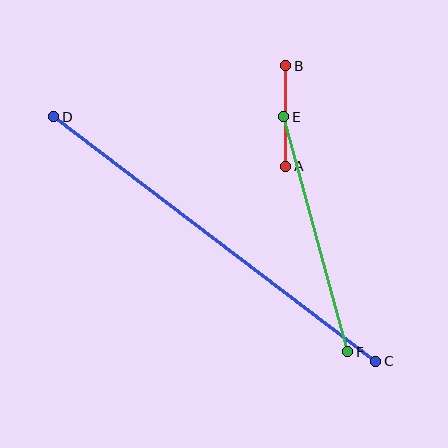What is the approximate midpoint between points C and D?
The midpoint is at approximately (215, 239) pixels.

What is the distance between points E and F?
The distance is approximately 244 pixels.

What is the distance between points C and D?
The distance is approximately 404 pixels.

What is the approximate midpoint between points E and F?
The midpoint is at approximately (316, 234) pixels.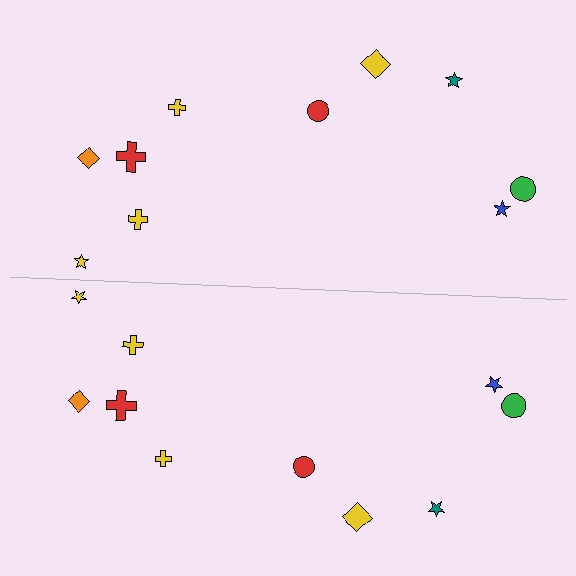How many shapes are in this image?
There are 20 shapes in this image.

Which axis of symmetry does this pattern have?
The pattern has a horizontal axis of symmetry running through the center of the image.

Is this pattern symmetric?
Yes, this pattern has bilateral (reflection) symmetry.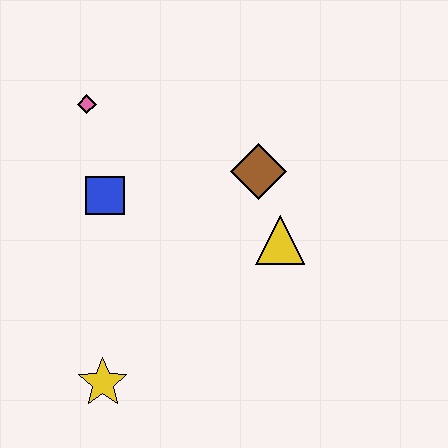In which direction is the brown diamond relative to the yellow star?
The brown diamond is above the yellow star.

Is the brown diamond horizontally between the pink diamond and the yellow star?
No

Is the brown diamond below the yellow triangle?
No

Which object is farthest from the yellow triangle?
The pink diamond is farthest from the yellow triangle.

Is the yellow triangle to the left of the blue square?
No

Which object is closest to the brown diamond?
The yellow triangle is closest to the brown diamond.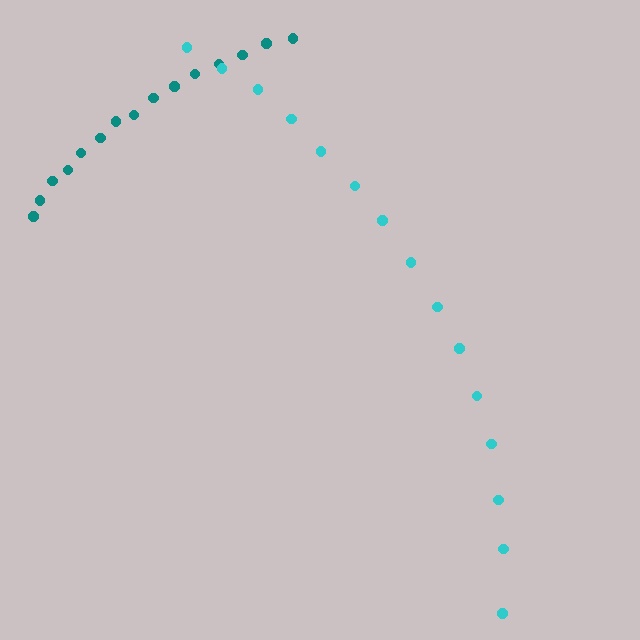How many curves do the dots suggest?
There are 2 distinct paths.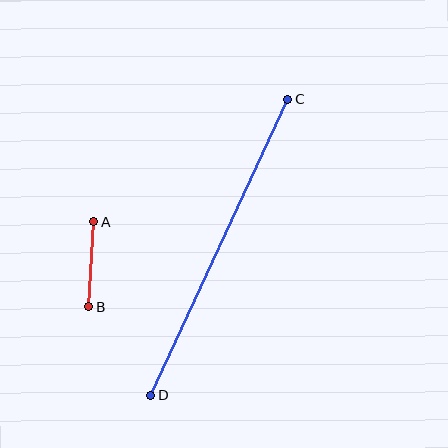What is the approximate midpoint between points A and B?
The midpoint is at approximately (91, 265) pixels.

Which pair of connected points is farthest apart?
Points C and D are farthest apart.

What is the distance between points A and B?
The distance is approximately 85 pixels.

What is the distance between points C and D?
The distance is approximately 326 pixels.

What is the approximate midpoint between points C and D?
The midpoint is at approximately (219, 247) pixels.